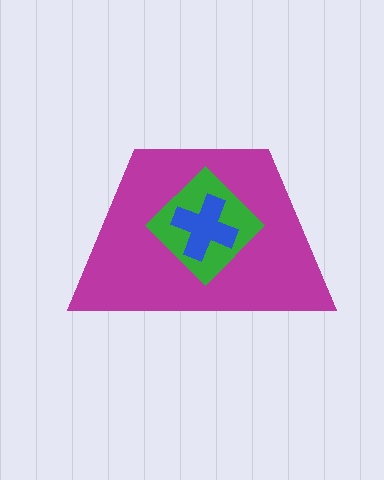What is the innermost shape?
The blue cross.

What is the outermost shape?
The magenta trapezoid.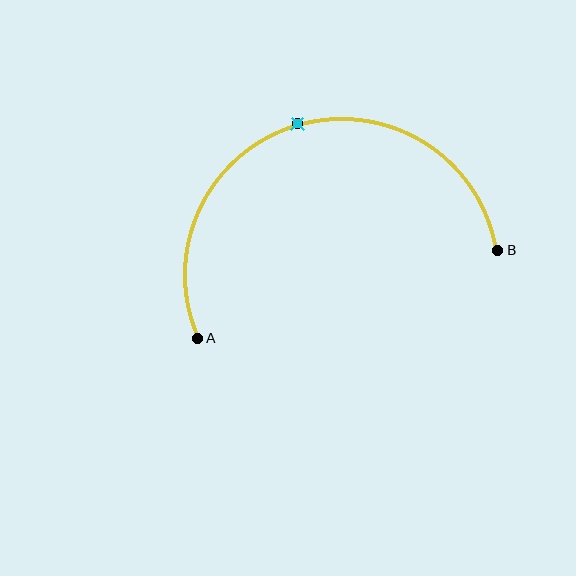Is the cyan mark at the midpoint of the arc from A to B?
Yes. The cyan mark lies on the arc at equal arc-length from both A and B — it is the arc midpoint.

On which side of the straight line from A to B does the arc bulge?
The arc bulges above the straight line connecting A and B.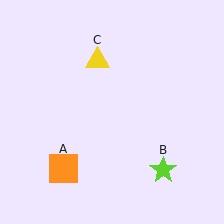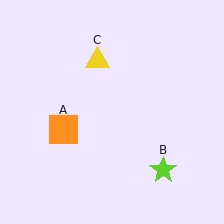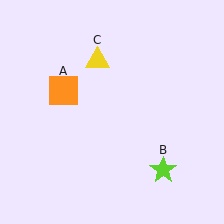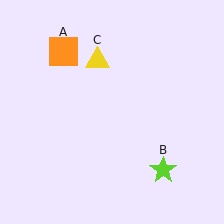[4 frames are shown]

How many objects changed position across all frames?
1 object changed position: orange square (object A).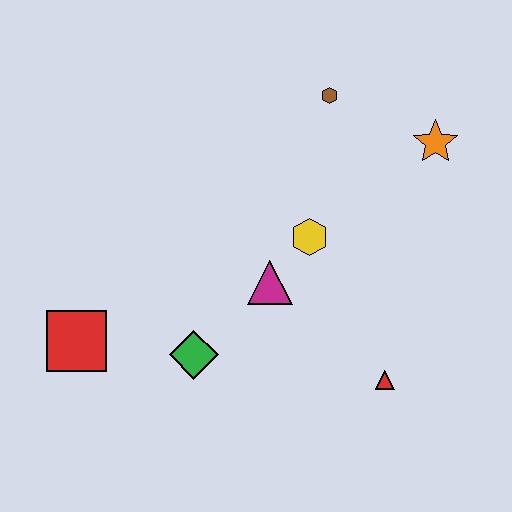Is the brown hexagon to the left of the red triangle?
Yes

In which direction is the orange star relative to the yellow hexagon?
The orange star is to the right of the yellow hexagon.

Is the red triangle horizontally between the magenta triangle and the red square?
No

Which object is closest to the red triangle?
The magenta triangle is closest to the red triangle.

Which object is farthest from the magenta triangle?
The orange star is farthest from the magenta triangle.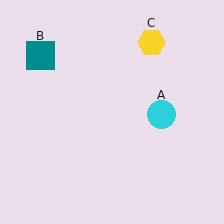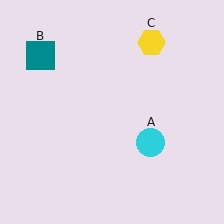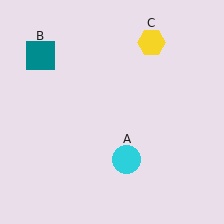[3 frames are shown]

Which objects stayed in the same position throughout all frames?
Teal square (object B) and yellow hexagon (object C) remained stationary.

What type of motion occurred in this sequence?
The cyan circle (object A) rotated clockwise around the center of the scene.